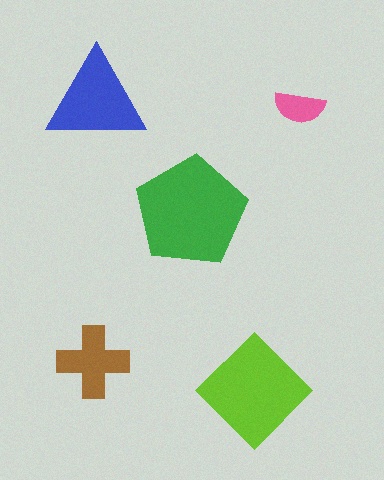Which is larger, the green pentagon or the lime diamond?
The green pentagon.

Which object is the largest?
The green pentagon.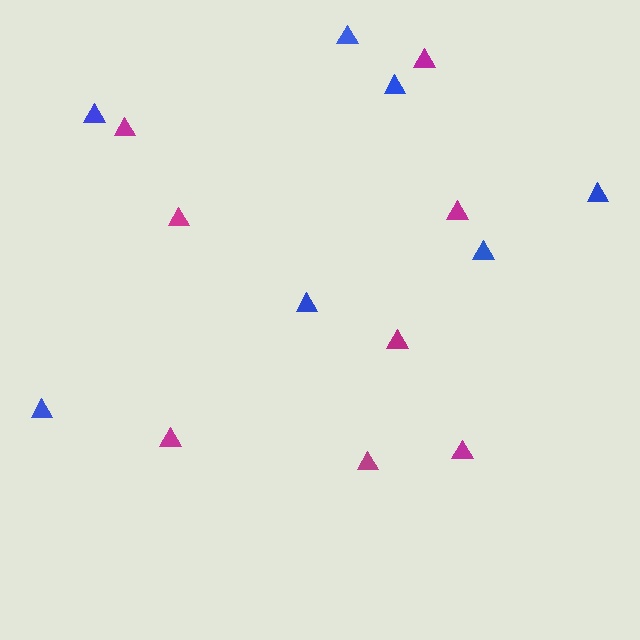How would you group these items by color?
There are 2 groups: one group of magenta triangles (8) and one group of blue triangles (7).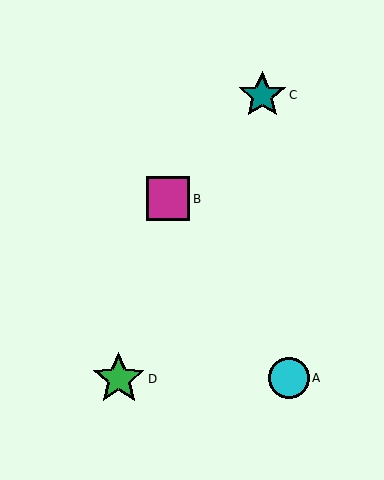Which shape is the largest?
The green star (labeled D) is the largest.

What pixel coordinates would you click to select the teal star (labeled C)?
Click at (262, 95) to select the teal star C.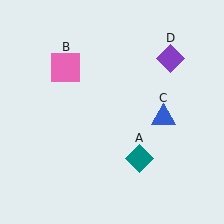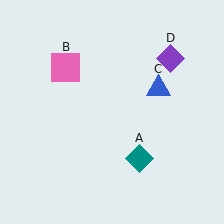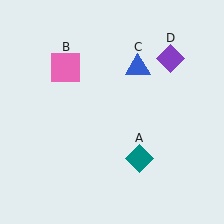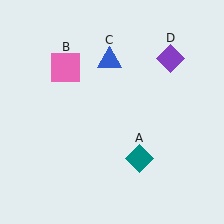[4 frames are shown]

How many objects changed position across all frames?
1 object changed position: blue triangle (object C).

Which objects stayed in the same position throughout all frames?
Teal diamond (object A) and pink square (object B) and purple diamond (object D) remained stationary.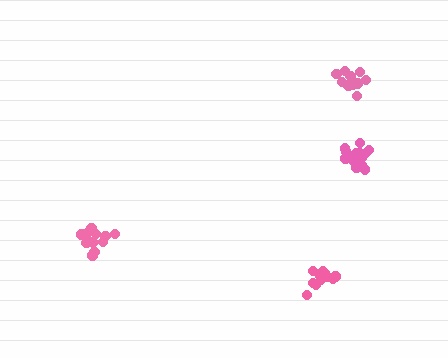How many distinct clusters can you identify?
There are 4 distinct clusters.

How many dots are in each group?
Group 1: 12 dots, Group 2: 12 dots, Group 3: 14 dots, Group 4: 18 dots (56 total).